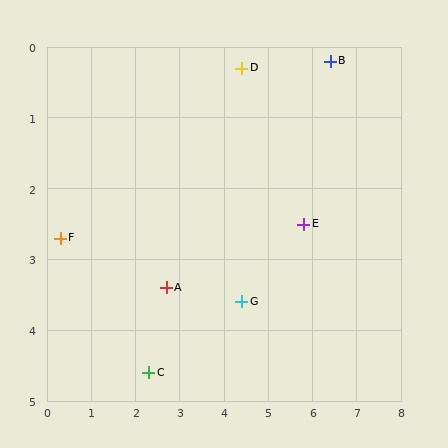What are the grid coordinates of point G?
Point G is at approximately (4.4, 3.6).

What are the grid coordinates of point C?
Point C is at approximately (2.3, 4.6).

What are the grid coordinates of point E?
Point E is at approximately (5.8, 2.5).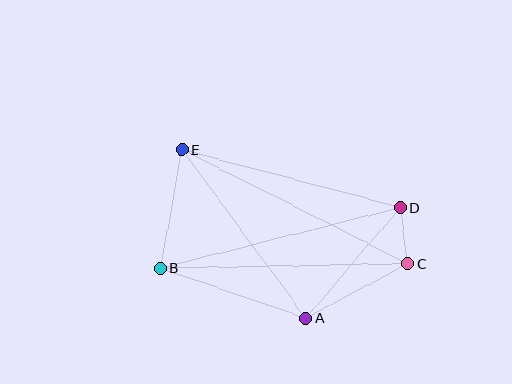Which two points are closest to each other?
Points C and D are closest to each other.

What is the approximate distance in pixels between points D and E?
The distance between D and E is approximately 226 pixels.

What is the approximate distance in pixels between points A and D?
The distance between A and D is approximately 145 pixels.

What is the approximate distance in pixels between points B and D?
The distance between B and D is approximately 248 pixels.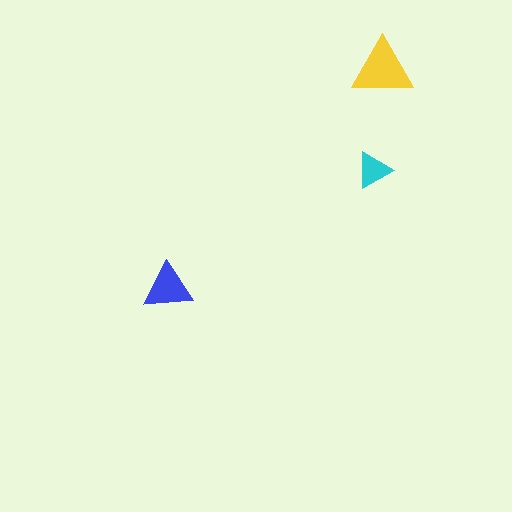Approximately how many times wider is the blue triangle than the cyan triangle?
About 1.5 times wider.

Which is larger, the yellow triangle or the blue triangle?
The yellow one.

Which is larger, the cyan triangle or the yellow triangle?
The yellow one.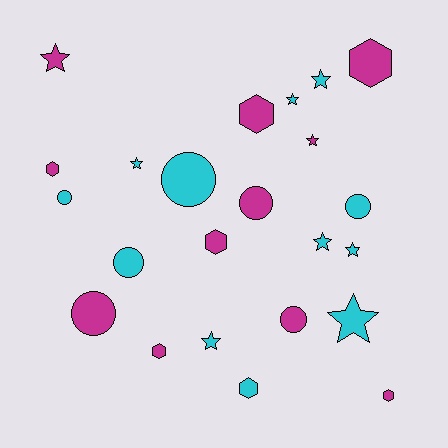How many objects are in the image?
There are 23 objects.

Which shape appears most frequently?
Star, with 9 objects.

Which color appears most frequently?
Cyan, with 12 objects.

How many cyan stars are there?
There are 7 cyan stars.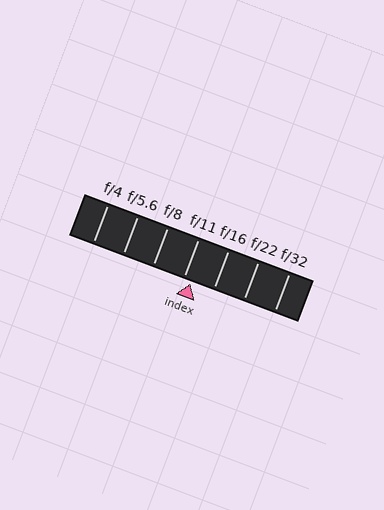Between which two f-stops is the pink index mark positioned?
The index mark is between f/11 and f/16.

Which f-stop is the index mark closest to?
The index mark is closest to f/11.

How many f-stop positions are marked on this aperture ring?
There are 7 f-stop positions marked.